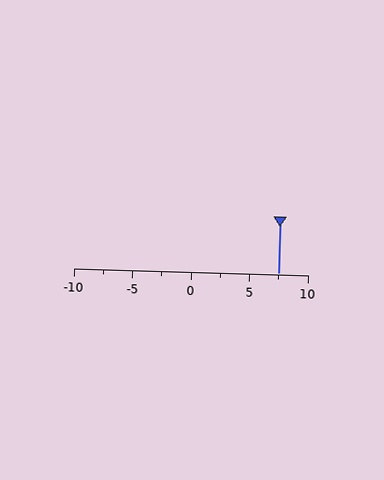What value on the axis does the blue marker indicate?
The marker indicates approximately 7.5.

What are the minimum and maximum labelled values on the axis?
The axis runs from -10 to 10.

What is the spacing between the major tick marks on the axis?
The major ticks are spaced 5 apart.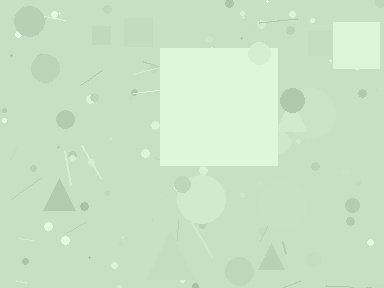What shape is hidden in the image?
A square is hidden in the image.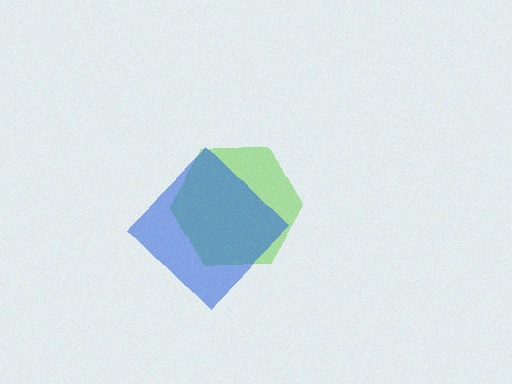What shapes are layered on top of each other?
The layered shapes are: a lime hexagon, a blue diamond.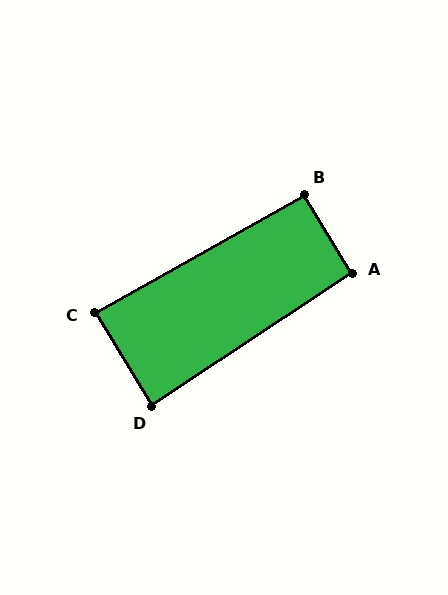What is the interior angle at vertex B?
Approximately 92 degrees (approximately right).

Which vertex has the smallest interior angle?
C, at approximately 88 degrees.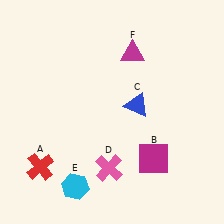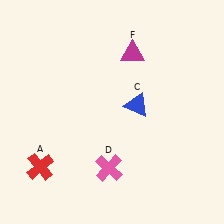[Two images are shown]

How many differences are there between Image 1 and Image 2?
There are 2 differences between the two images.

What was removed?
The magenta square (B), the cyan hexagon (E) were removed in Image 2.